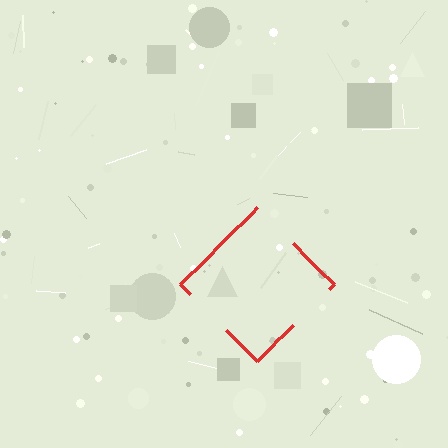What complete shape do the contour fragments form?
The contour fragments form a diamond.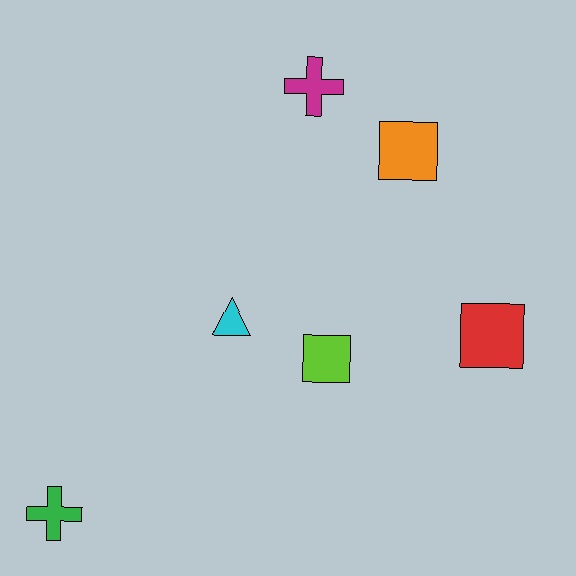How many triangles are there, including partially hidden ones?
There is 1 triangle.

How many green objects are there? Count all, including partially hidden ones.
There is 1 green object.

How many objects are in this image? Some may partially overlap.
There are 6 objects.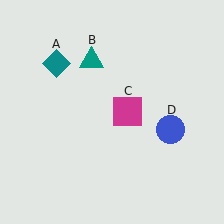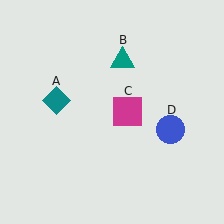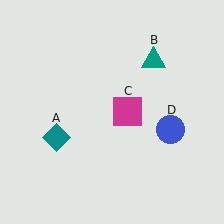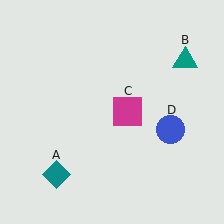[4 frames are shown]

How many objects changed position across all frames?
2 objects changed position: teal diamond (object A), teal triangle (object B).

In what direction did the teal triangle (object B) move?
The teal triangle (object B) moved right.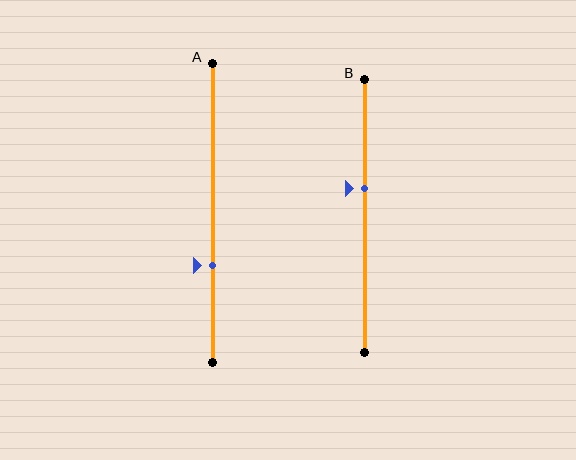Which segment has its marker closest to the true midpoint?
Segment B has its marker closest to the true midpoint.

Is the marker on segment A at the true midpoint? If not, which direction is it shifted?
No, the marker on segment A is shifted downward by about 18% of the segment length.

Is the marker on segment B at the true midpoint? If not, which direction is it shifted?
No, the marker on segment B is shifted upward by about 10% of the segment length.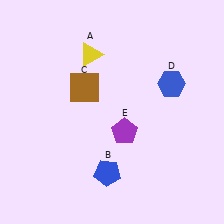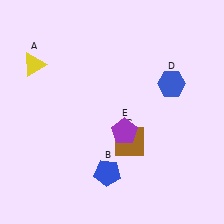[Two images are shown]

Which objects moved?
The objects that moved are: the yellow triangle (A), the brown square (C).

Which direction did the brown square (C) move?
The brown square (C) moved down.